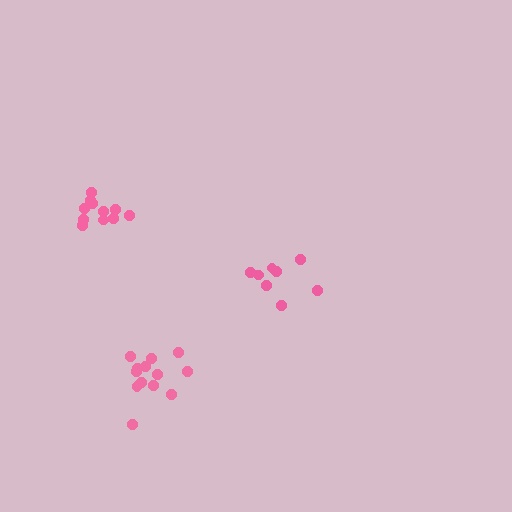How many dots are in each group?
Group 1: 8 dots, Group 2: 11 dots, Group 3: 13 dots (32 total).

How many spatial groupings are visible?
There are 3 spatial groupings.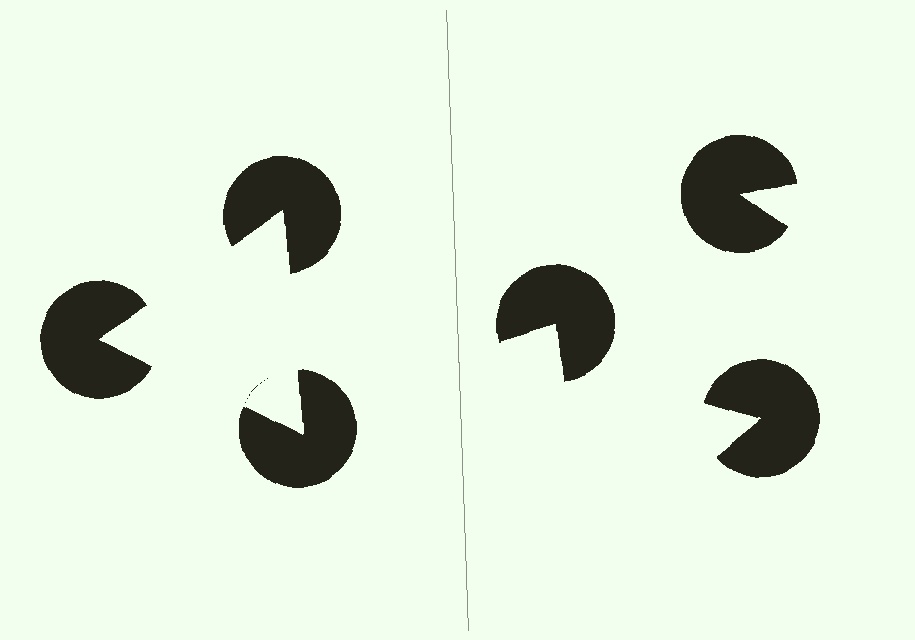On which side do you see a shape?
An illusory triangle appears on the left side. On the right side the wedge cuts are rotated, so no coherent shape forms.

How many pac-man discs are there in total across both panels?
6 — 3 on each side.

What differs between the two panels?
The pac-man discs are positioned identically on both sides; only the wedge orientations differ. On the left they align to a triangle; on the right they are misaligned.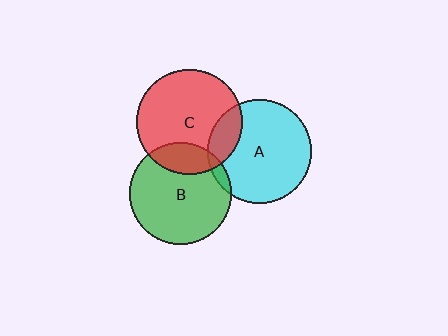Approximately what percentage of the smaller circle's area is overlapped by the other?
Approximately 5%.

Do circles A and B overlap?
Yes.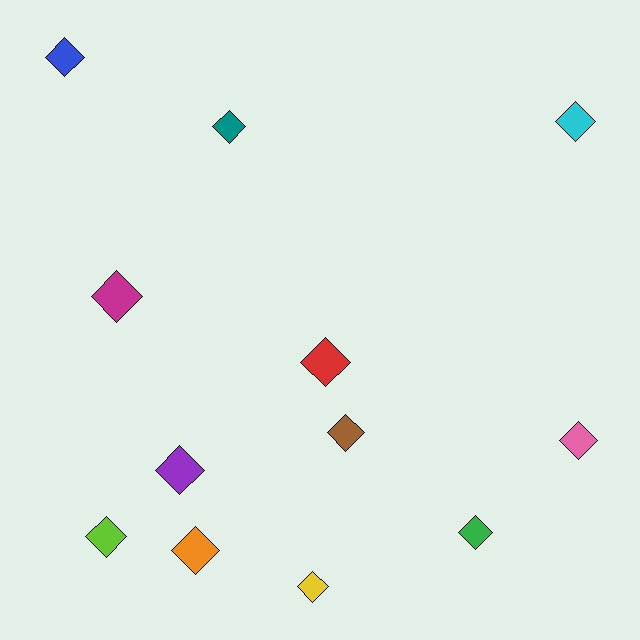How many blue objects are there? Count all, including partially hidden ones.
There is 1 blue object.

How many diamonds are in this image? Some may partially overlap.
There are 12 diamonds.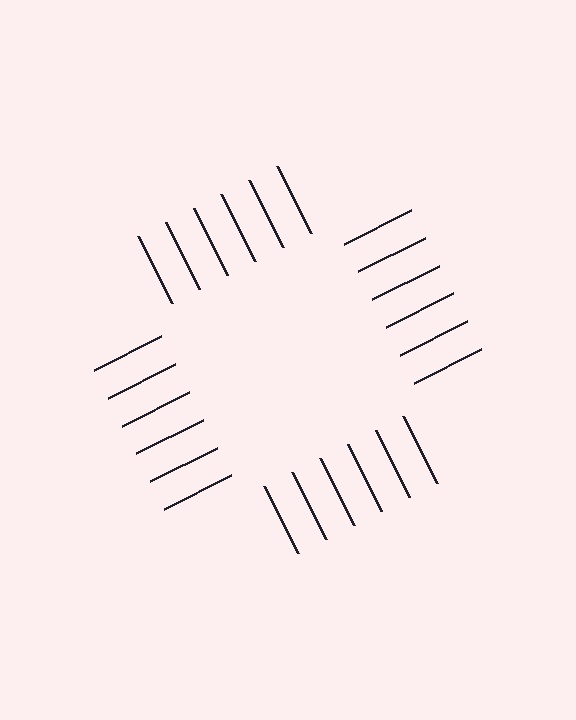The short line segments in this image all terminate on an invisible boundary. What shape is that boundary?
An illusory square — the line segments terminate on its edges but no continuous stroke is drawn.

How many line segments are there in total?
24 — 6 along each of the 4 edges.